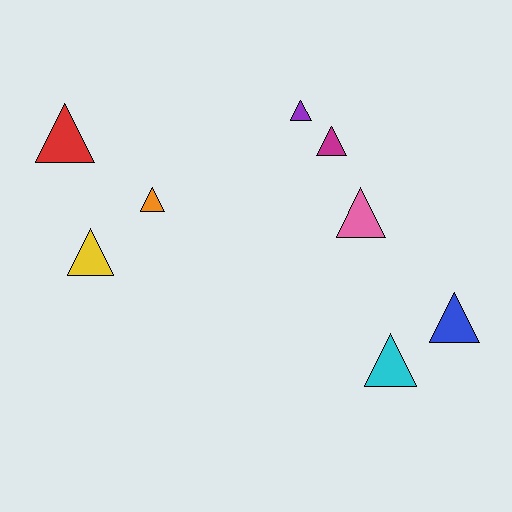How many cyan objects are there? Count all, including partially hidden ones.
There is 1 cyan object.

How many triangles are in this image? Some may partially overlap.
There are 8 triangles.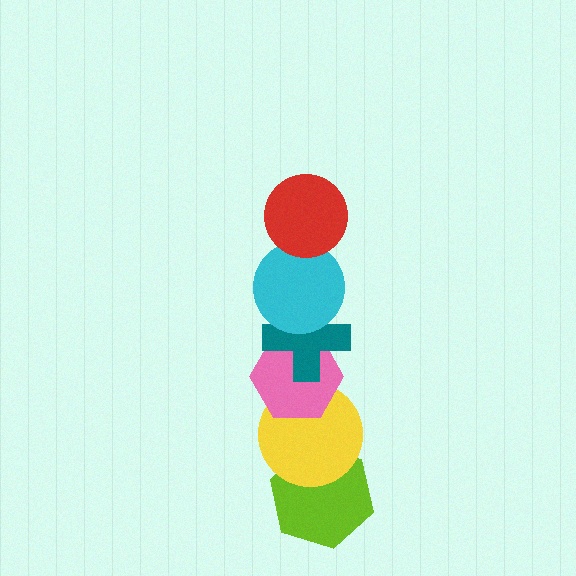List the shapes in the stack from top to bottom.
From top to bottom: the red circle, the cyan circle, the teal cross, the pink hexagon, the yellow circle, the lime hexagon.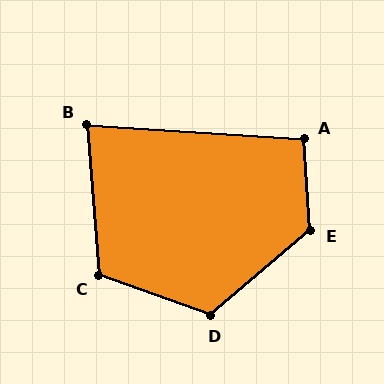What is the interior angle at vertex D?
Approximately 120 degrees (obtuse).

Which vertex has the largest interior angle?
E, at approximately 126 degrees.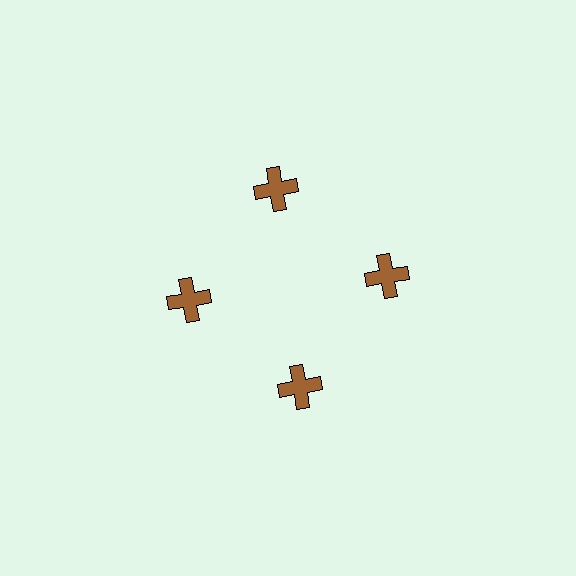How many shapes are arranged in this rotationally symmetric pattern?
There are 4 shapes, arranged in 4 groups of 1.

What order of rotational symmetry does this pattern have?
This pattern has 4-fold rotational symmetry.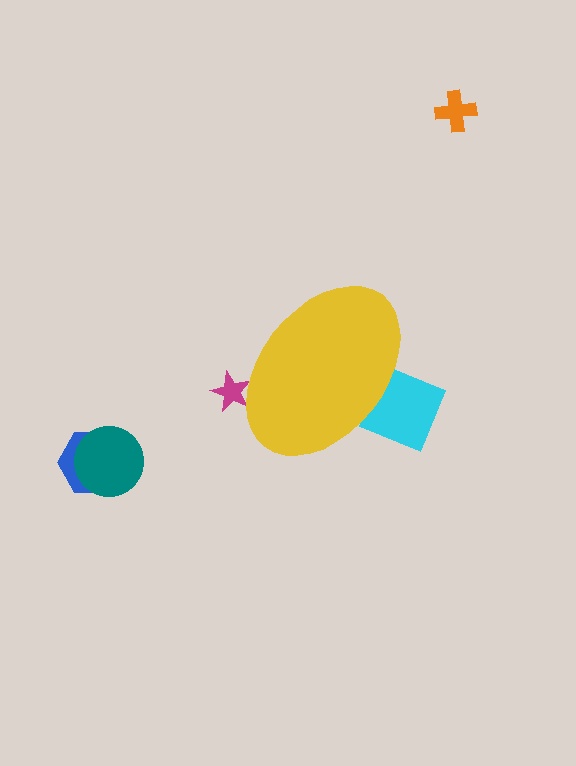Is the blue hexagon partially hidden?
No, the blue hexagon is fully visible.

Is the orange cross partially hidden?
No, the orange cross is fully visible.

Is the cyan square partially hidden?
Yes, the cyan square is partially hidden behind the yellow ellipse.